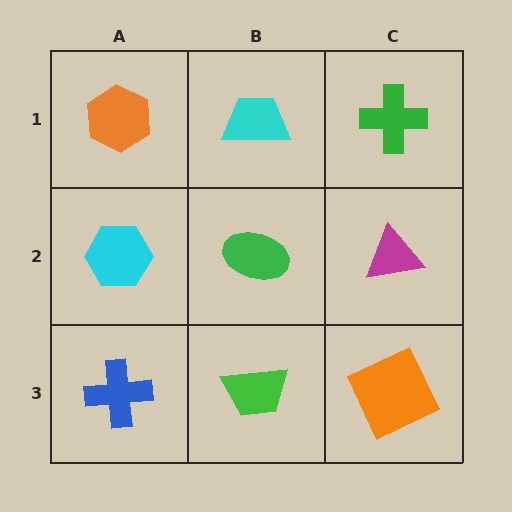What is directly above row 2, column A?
An orange hexagon.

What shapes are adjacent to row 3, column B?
A green ellipse (row 2, column B), a blue cross (row 3, column A), an orange square (row 3, column C).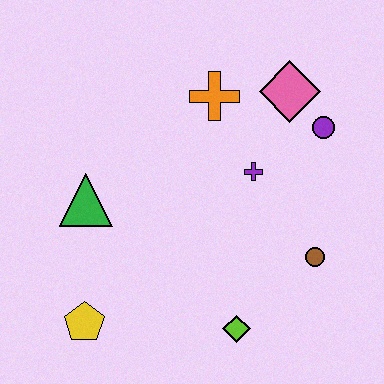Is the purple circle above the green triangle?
Yes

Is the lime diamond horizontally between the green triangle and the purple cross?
Yes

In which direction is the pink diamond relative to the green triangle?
The pink diamond is to the right of the green triangle.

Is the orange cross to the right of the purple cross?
No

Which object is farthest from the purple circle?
The yellow pentagon is farthest from the purple circle.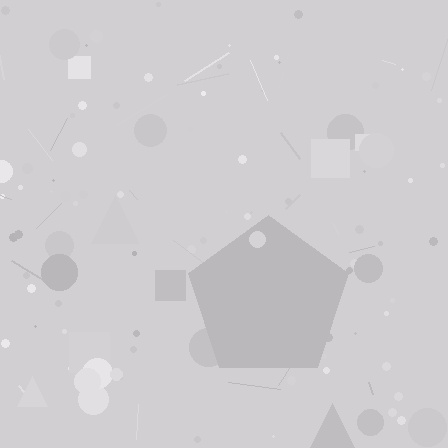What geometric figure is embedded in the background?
A pentagon is embedded in the background.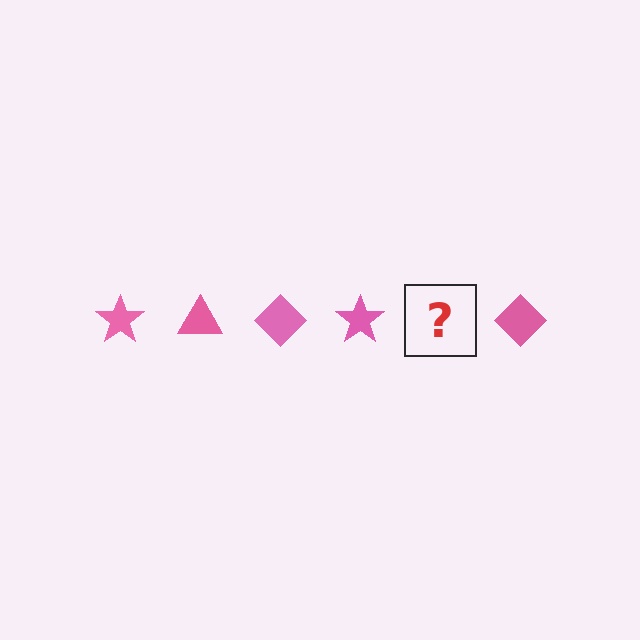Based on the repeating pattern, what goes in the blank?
The blank should be a pink triangle.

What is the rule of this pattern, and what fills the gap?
The rule is that the pattern cycles through star, triangle, diamond shapes in pink. The gap should be filled with a pink triangle.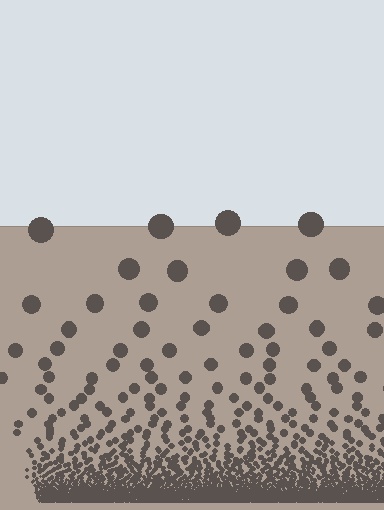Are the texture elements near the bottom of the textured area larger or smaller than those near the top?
Smaller. The gradient is inverted — elements near the bottom are smaller and denser.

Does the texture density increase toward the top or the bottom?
Density increases toward the bottom.